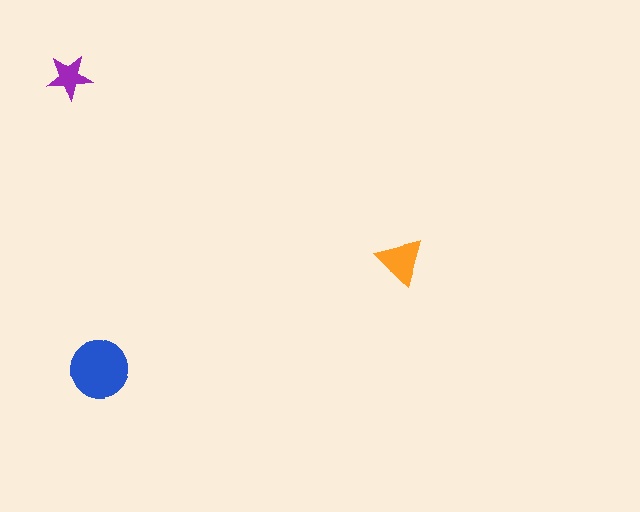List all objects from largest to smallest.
The blue circle, the orange triangle, the purple star.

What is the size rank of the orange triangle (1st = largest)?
2nd.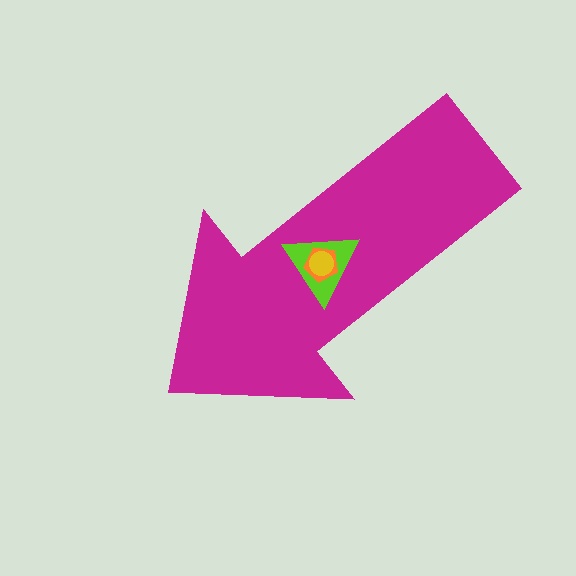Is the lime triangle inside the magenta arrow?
Yes.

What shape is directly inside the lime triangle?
The orange pentagon.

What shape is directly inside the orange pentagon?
The yellow circle.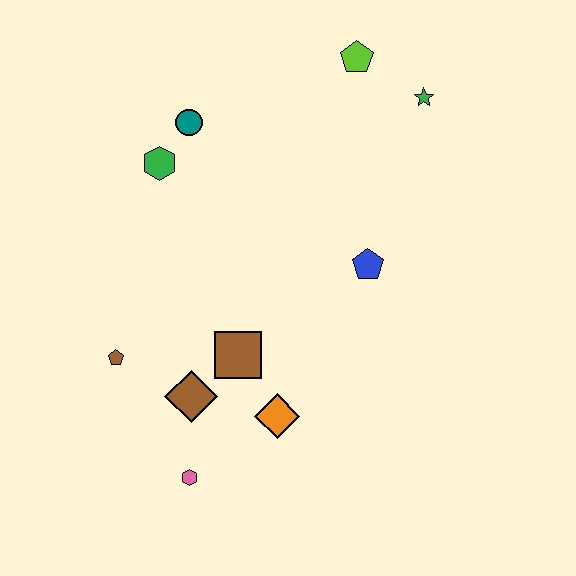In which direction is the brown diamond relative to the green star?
The brown diamond is below the green star.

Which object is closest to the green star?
The lime pentagon is closest to the green star.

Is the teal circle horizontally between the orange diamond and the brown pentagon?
Yes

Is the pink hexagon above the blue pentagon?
No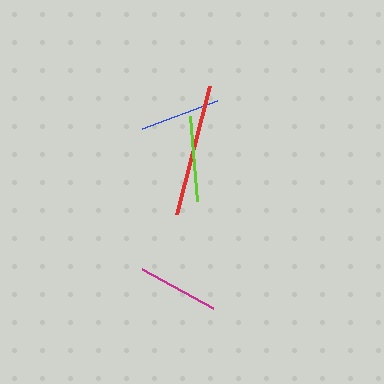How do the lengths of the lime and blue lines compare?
The lime and blue lines are approximately the same length.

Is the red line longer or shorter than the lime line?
The red line is longer than the lime line.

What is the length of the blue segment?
The blue segment is approximately 81 pixels long.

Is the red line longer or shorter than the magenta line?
The red line is longer than the magenta line.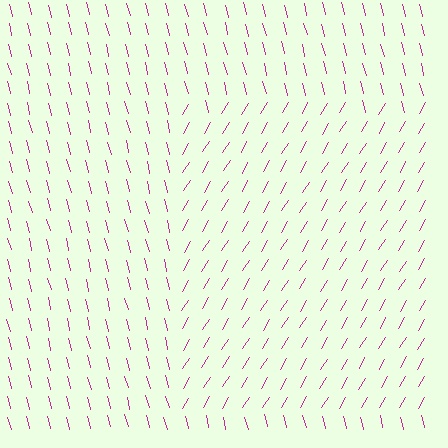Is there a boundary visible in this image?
Yes, there is a texture boundary formed by a change in line orientation.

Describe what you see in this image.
The image is filled with small magenta line segments. A rectangle region in the image has lines oriented differently from the surrounding lines, creating a visible texture boundary.